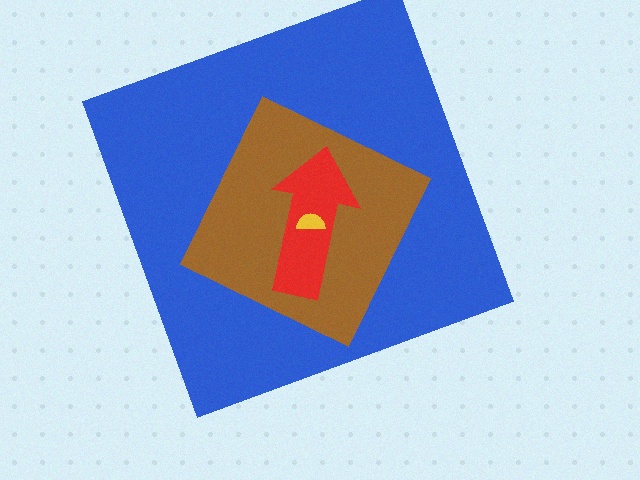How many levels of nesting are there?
4.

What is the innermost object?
The yellow semicircle.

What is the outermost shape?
The blue square.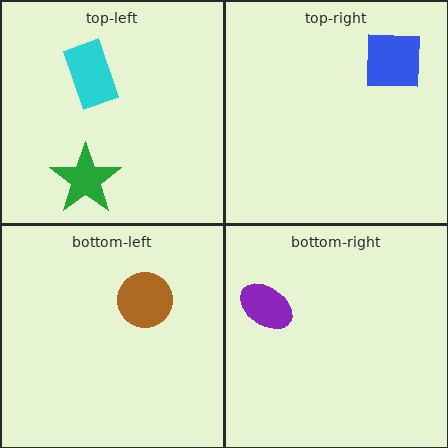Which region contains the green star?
The top-left region.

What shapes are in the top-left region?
The green star, the cyan rectangle.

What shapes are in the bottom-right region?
The purple ellipse.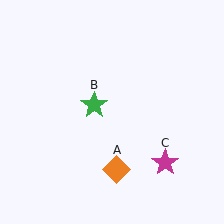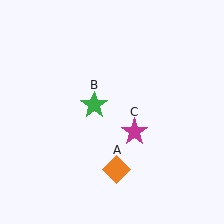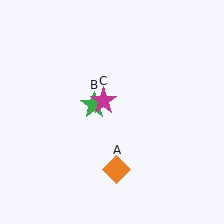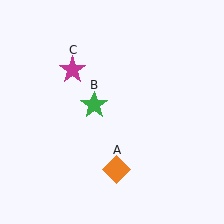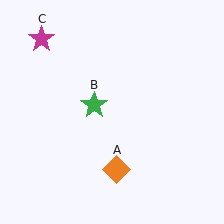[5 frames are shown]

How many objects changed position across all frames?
1 object changed position: magenta star (object C).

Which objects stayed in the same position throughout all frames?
Orange diamond (object A) and green star (object B) remained stationary.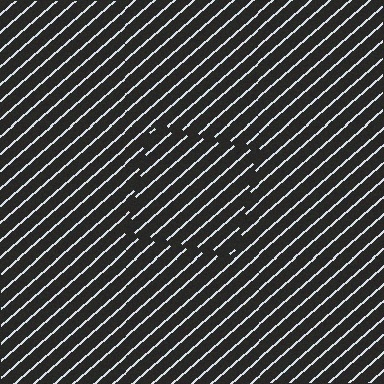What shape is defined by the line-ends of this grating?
An illusory square. The interior of the shape contains the same grating, shifted by half a period — the contour is defined by the phase discontinuity where line-ends from the inner and outer gratings abut.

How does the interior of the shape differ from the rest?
The interior of the shape contains the same grating, shifted by half a period — the contour is defined by the phase discontinuity where line-ends from the inner and outer gratings abut.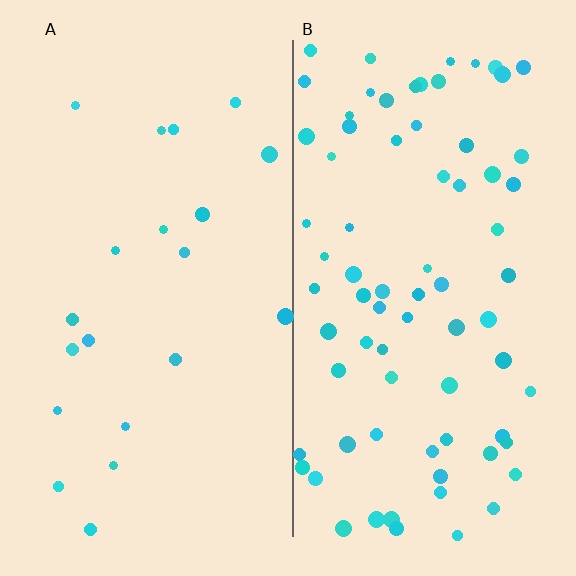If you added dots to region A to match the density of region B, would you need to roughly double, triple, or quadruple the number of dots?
Approximately quadruple.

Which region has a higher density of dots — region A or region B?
B (the right).